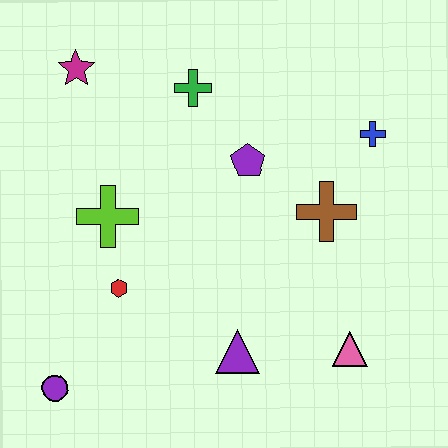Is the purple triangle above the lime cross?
No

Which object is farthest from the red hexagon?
The blue cross is farthest from the red hexagon.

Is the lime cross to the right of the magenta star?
Yes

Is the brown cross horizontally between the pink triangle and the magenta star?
Yes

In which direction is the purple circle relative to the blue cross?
The purple circle is to the left of the blue cross.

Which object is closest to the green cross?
The purple pentagon is closest to the green cross.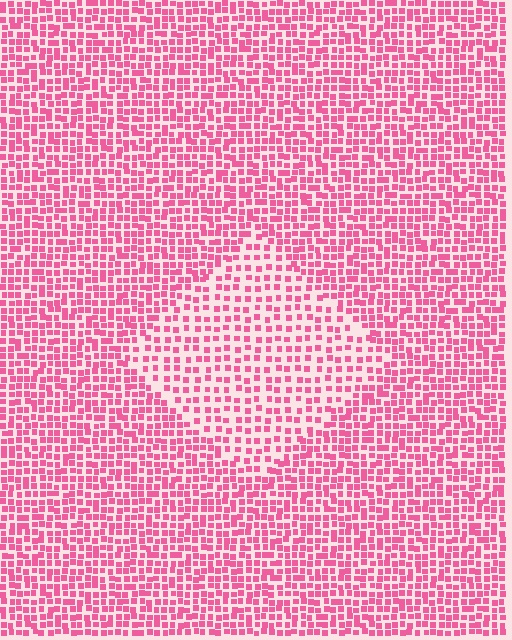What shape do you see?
I see a diamond.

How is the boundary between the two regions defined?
The boundary is defined by a change in element density (approximately 1.7x ratio). All elements are the same color, size, and shape.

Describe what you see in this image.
The image contains small pink elements arranged at two different densities. A diamond-shaped region is visible where the elements are less densely packed than the surrounding area.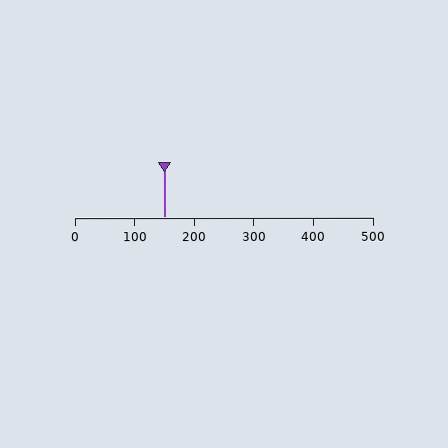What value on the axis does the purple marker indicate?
The marker indicates approximately 150.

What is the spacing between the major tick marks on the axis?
The major ticks are spaced 100 apart.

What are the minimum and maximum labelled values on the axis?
The axis runs from 0 to 500.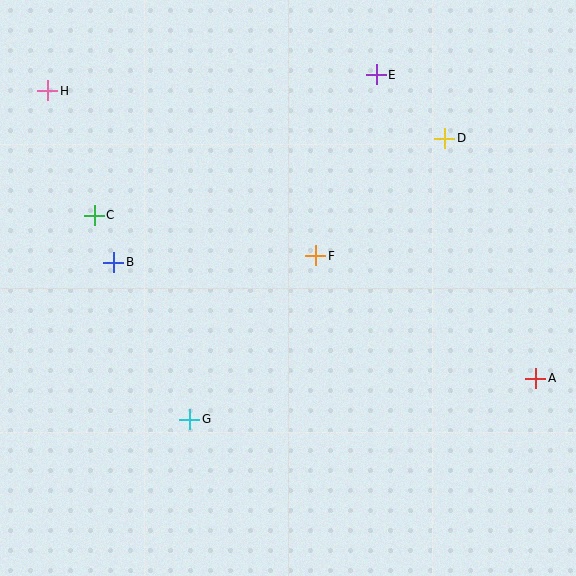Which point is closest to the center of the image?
Point F at (316, 256) is closest to the center.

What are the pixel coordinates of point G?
Point G is at (190, 419).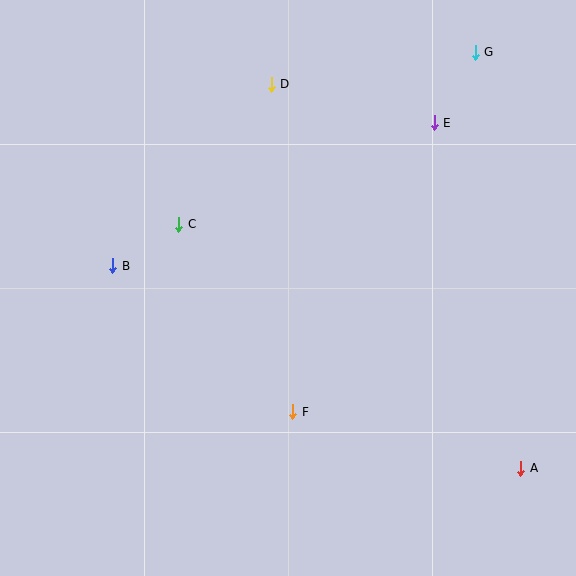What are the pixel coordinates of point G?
Point G is at (475, 52).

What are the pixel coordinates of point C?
Point C is at (179, 224).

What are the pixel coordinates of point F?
Point F is at (293, 412).